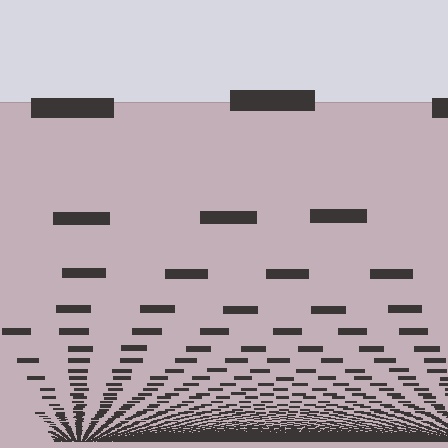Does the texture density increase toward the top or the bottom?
Density increases toward the bottom.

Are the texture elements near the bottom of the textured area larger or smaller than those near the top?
Smaller. The gradient is inverted — elements near the bottom are smaller and denser.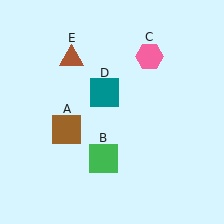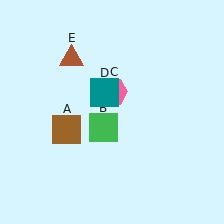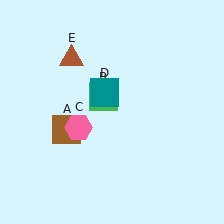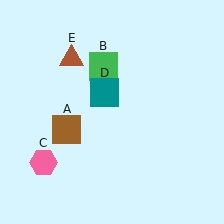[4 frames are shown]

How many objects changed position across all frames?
2 objects changed position: green square (object B), pink hexagon (object C).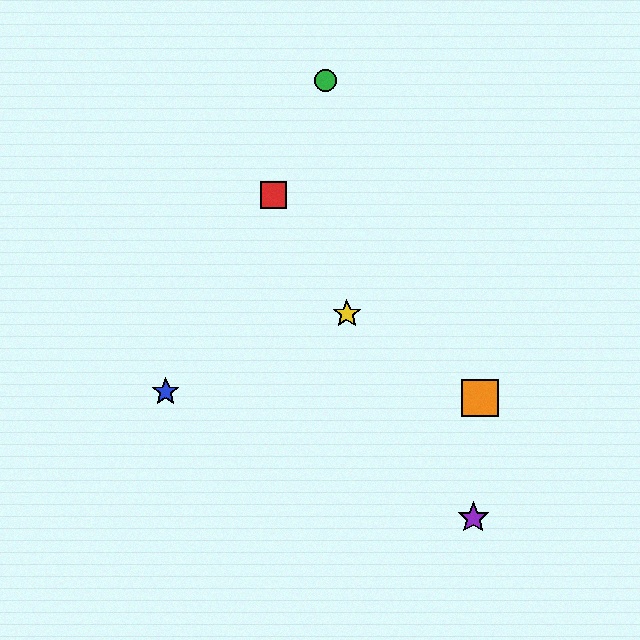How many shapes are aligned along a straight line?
3 shapes (the red square, the yellow star, the purple star) are aligned along a straight line.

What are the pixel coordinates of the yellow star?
The yellow star is at (347, 314).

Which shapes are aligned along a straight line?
The red square, the yellow star, the purple star are aligned along a straight line.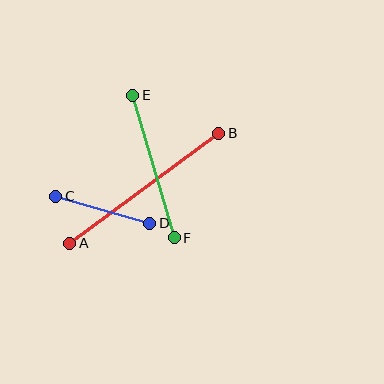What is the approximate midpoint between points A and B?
The midpoint is at approximately (144, 188) pixels.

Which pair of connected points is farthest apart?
Points A and B are farthest apart.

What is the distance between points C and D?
The distance is approximately 98 pixels.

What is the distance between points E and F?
The distance is approximately 148 pixels.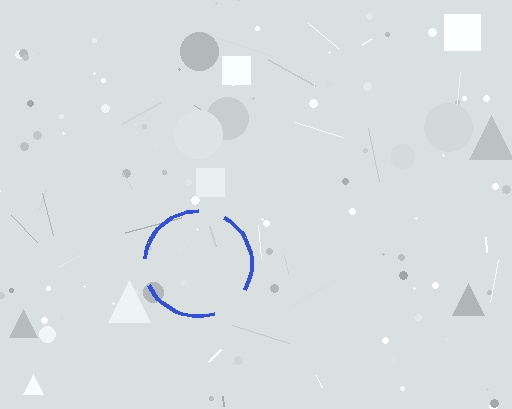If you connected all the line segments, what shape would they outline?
They would outline a circle.